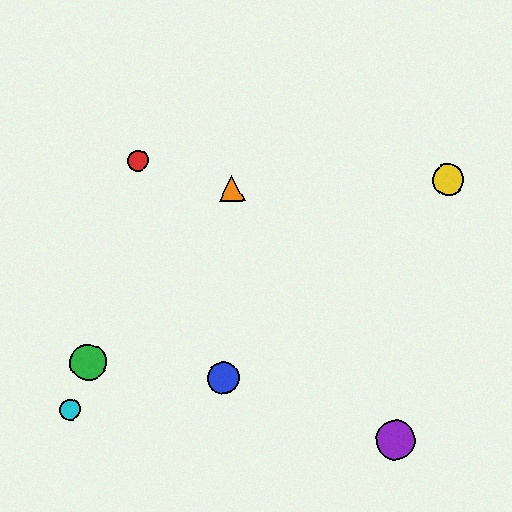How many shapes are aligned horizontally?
2 shapes (the yellow circle, the orange triangle) are aligned horizontally.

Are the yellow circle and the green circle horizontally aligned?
No, the yellow circle is at y≈180 and the green circle is at y≈362.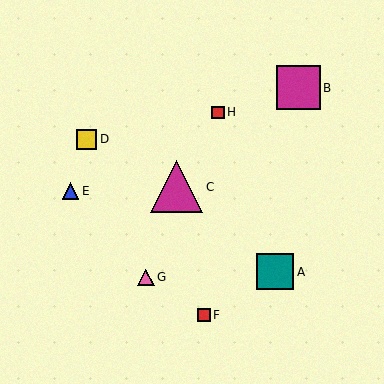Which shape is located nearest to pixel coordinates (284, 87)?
The magenta square (labeled B) at (298, 88) is nearest to that location.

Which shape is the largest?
The magenta triangle (labeled C) is the largest.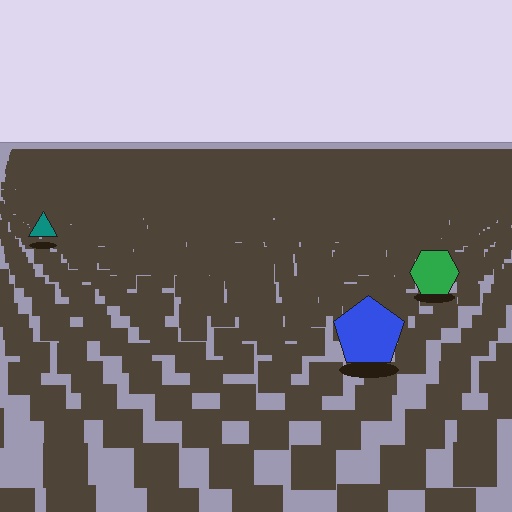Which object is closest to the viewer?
The blue pentagon is closest. The texture marks near it are larger and more spread out.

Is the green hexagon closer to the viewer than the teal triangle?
Yes. The green hexagon is closer — you can tell from the texture gradient: the ground texture is coarser near it.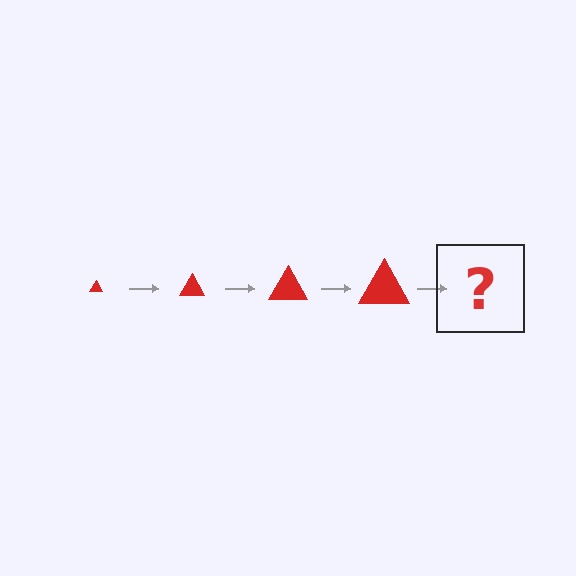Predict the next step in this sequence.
The next step is a red triangle, larger than the previous one.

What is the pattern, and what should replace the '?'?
The pattern is that the triangle gets progressively larger each step. The '?' should be a red triangle, larger than the previous one.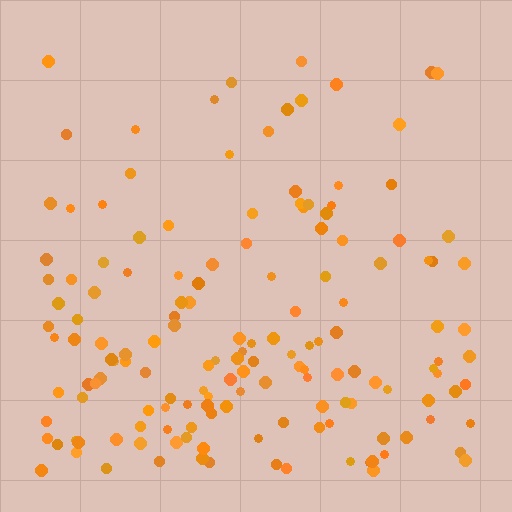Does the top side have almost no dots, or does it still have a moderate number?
Still a moderate number, just noticeably fewer than the bottom.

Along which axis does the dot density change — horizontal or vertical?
Vertical.